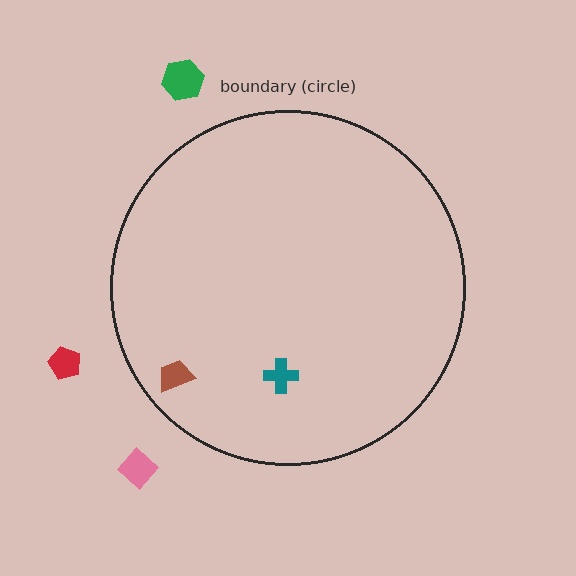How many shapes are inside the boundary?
2 inside, 3 outside.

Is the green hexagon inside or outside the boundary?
Outside.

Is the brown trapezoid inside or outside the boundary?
Inside.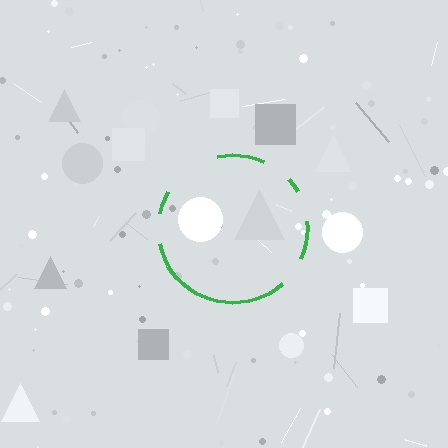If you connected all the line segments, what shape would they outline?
They would outline a circle.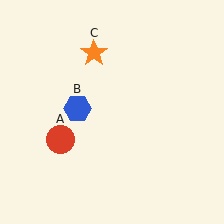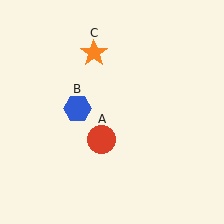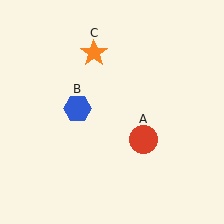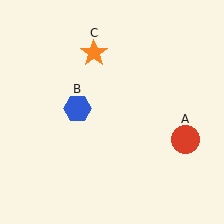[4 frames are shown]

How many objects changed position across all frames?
1 object changed position: red circle (object A).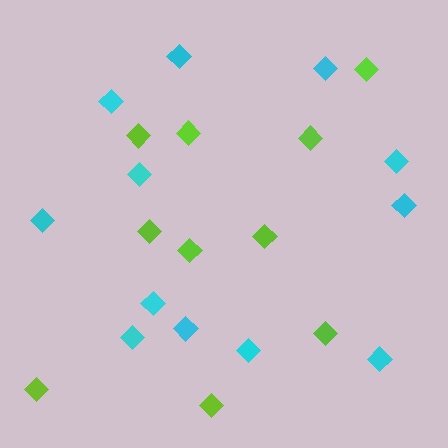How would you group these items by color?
There are 2 groups: one group of cyan diamonds (12) and one group of lime diamonds (10).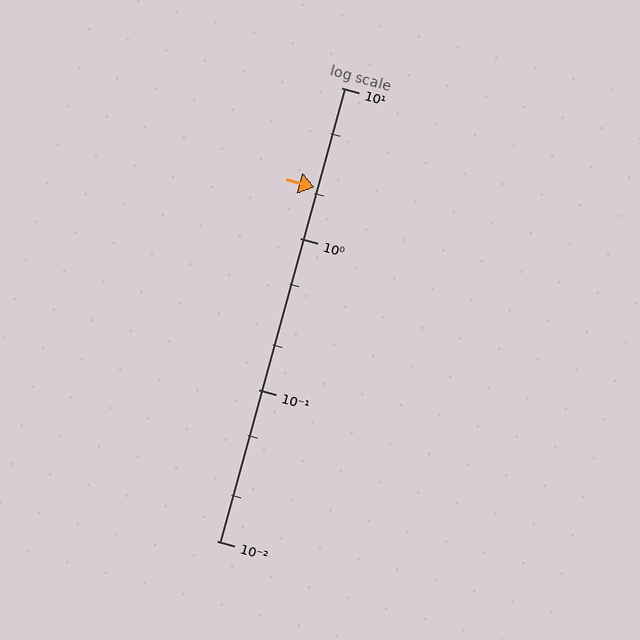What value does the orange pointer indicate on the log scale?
The pointer indicates approximately 2.2.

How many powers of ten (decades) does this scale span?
The scale spans 3 decades, from 0.01 to 10.